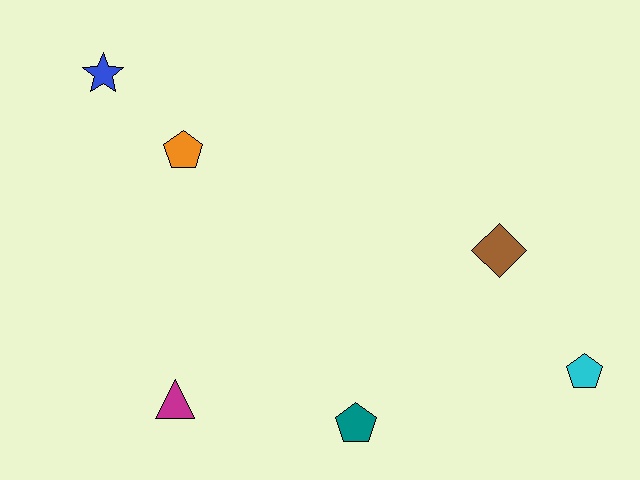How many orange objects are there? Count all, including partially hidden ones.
There is 1 orange object.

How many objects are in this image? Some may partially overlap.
There are 6 objects.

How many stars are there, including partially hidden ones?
There is 1 star.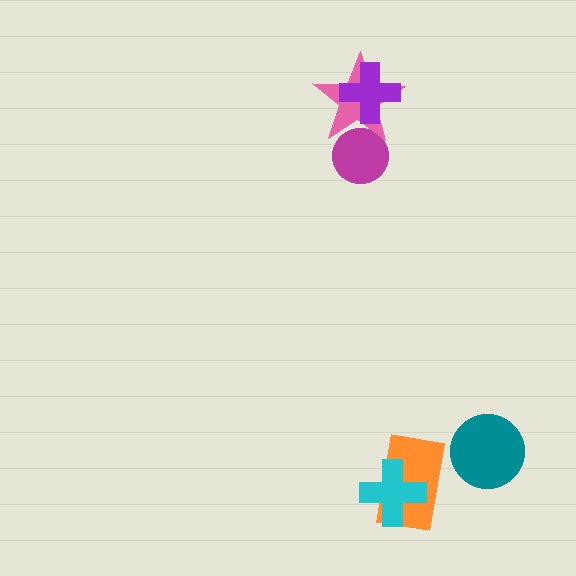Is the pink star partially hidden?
Yes, it is partially covered by another shape.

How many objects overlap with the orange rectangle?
1 object overlaps with the orange rectangle.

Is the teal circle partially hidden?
No, no other shape covers it.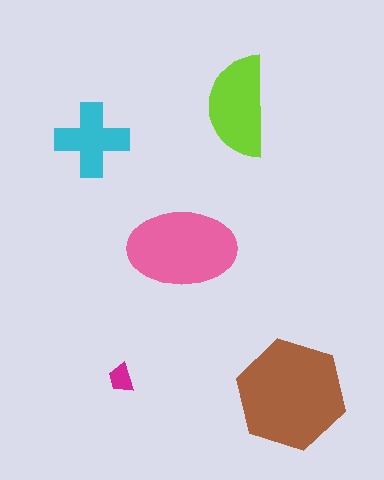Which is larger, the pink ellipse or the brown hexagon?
The brown hexagon.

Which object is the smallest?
The magenta trapezoid.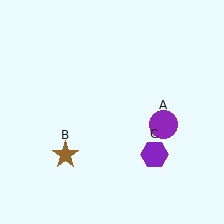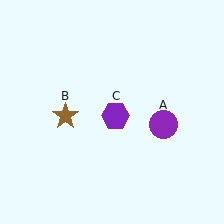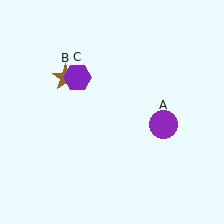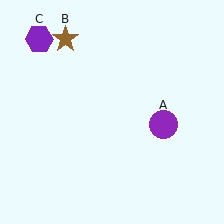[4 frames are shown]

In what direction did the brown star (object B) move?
The brown star (object B) moved up.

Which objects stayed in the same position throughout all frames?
Purple circle (object A) remained stationary.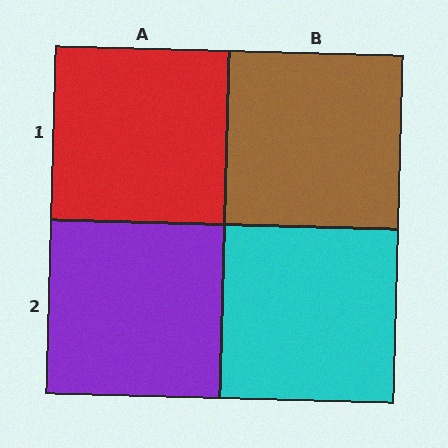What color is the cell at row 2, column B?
Cyan.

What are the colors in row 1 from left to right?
Red, brown.